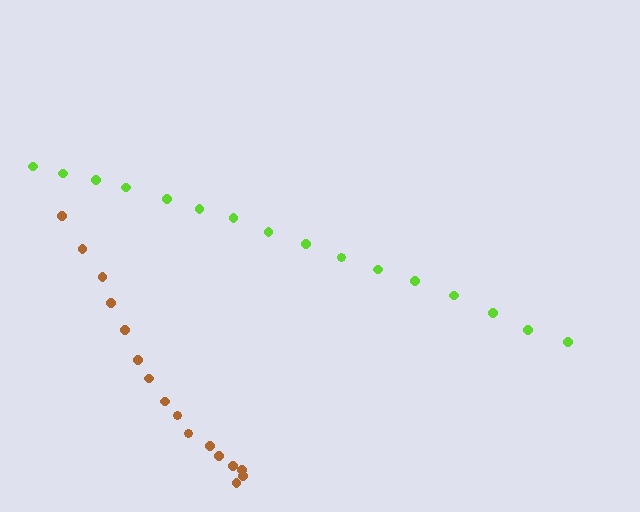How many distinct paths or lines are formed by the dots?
There are 2 distinct paths.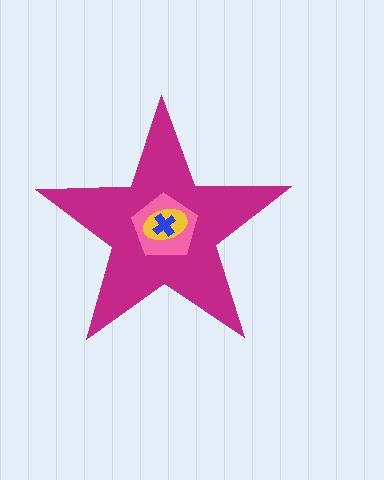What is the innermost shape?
The blue cross.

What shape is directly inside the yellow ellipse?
The blue cross.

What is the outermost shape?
The magenta star.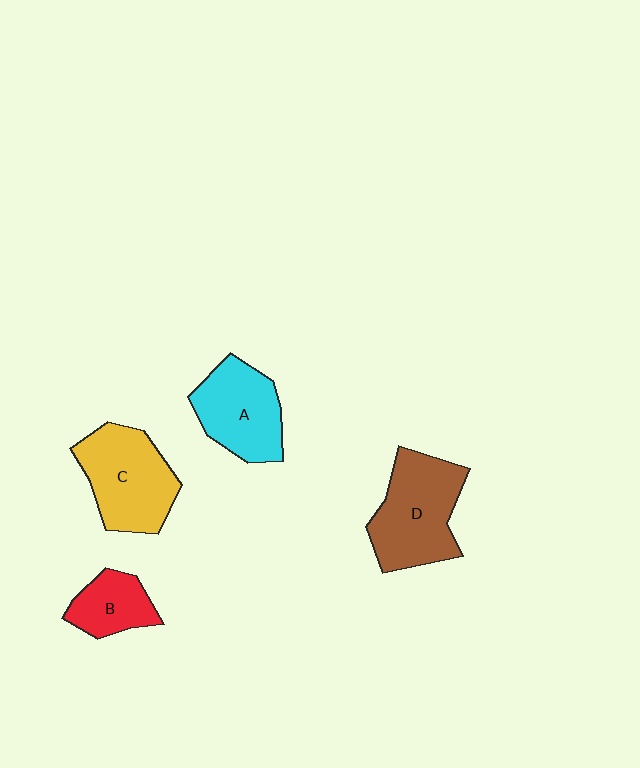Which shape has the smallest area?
Shape B (red).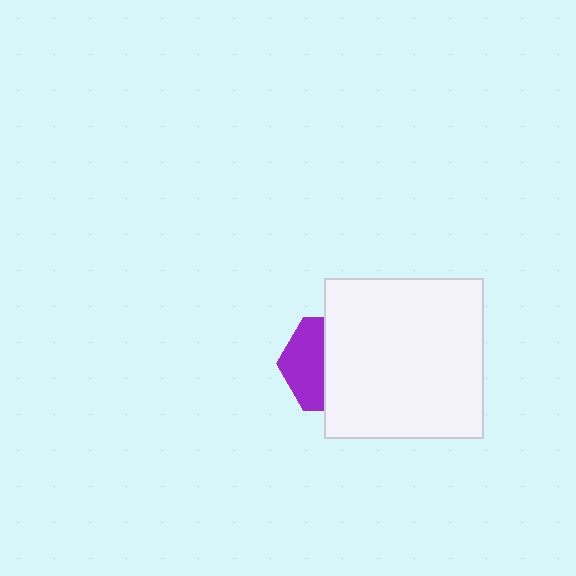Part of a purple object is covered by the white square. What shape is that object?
It is a hexagon.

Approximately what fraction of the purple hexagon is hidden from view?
Roughly 58% of the purple hexagon is hidden behind the white square.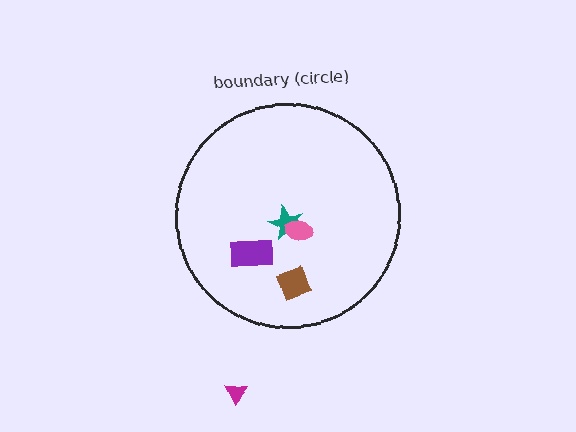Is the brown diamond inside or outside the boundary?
Inside.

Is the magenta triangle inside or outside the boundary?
Outside.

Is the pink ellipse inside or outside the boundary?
Inside.